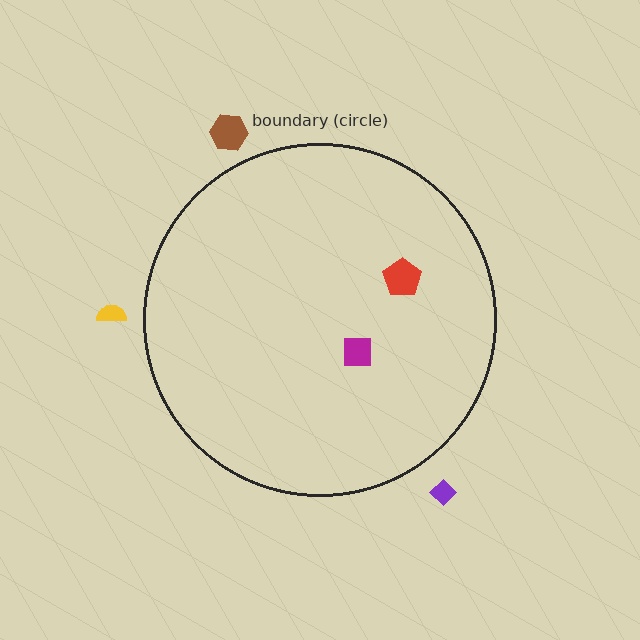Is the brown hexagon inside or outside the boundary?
Outside.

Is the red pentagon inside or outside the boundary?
Inside.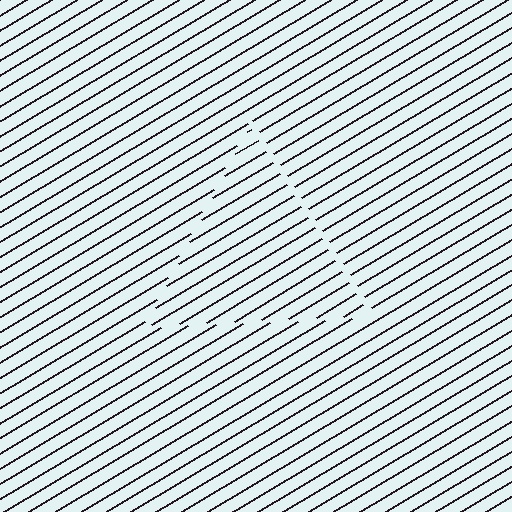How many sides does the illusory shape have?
3 sides — the line-ends trace a triangle.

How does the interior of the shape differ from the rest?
The interior of the shape contains the same grating, shifted by half a period — the contour is defined by the phase discontinuity where line-ends from the inner and outer gratings abut.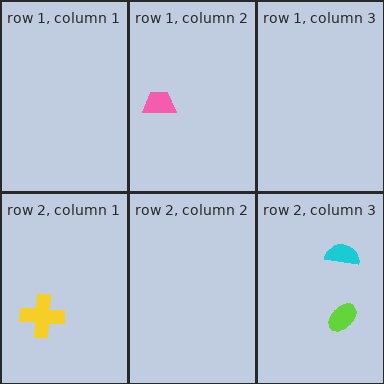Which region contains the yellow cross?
The row 2, column 1 region.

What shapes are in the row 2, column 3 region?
The lime ellipse, the cyan semicircle.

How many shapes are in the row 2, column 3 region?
2.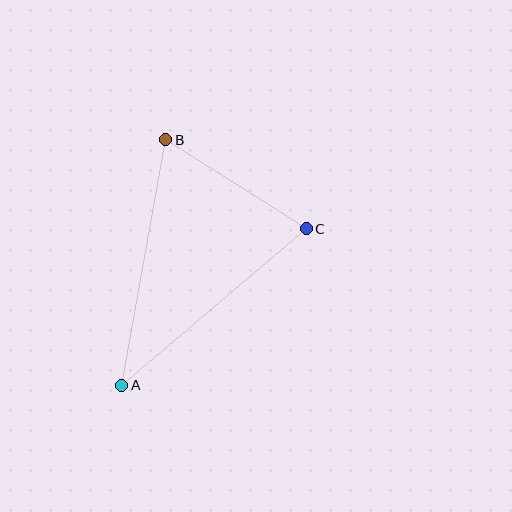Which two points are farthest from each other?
Points A and B are farthest from each other.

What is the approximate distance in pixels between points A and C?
The distance between A and C is approximately 242 pixels.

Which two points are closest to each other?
Points B and C are closest to each other.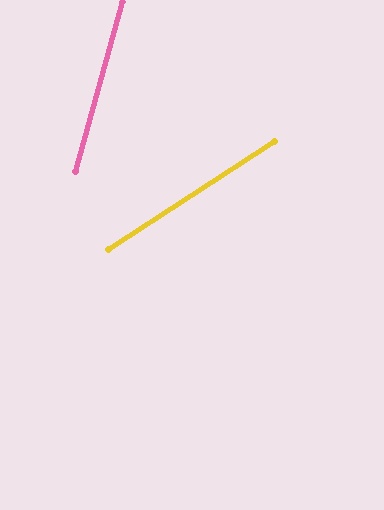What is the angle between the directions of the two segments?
Approximately 42 degrees.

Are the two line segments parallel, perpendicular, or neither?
Neither parallel nor perpendicular — they differ by about 42°.